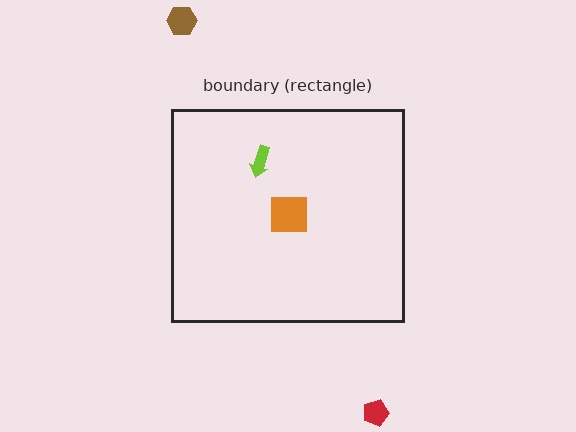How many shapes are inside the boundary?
2 inside, 2 outside.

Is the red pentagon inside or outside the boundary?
Outside.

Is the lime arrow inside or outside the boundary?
Inside.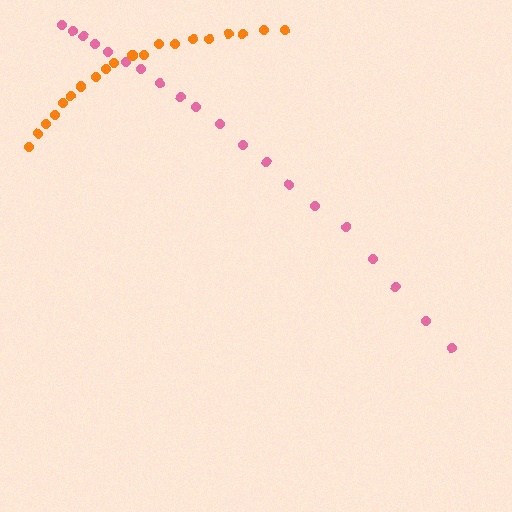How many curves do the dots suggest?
There are 2 distinct paths.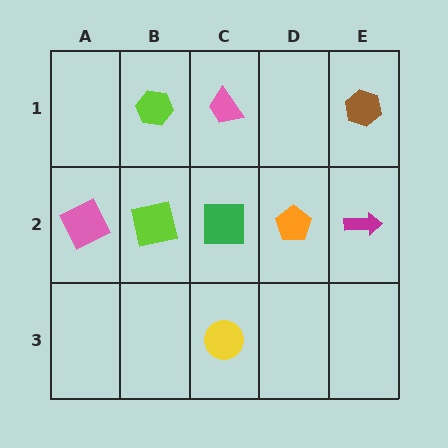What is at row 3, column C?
A yellow circle.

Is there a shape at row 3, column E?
No, that cell is empty.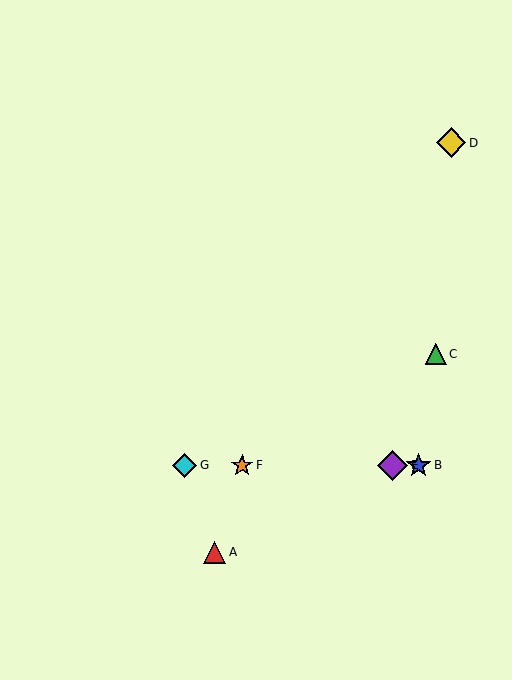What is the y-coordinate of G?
Object G is at y≈465.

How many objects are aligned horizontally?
4 objects (B, E, F, G) are aligned horizontally.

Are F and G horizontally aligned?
Yes, both are at y≈465.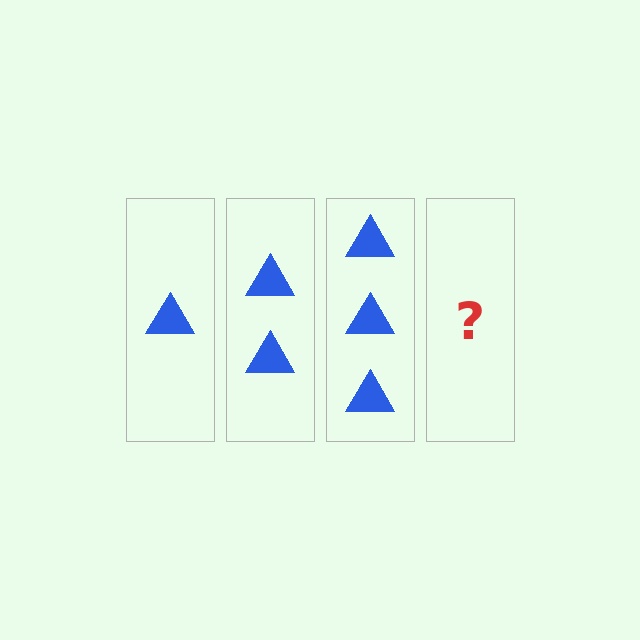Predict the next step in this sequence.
The next step is 4 triangles.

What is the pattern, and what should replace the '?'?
The pattern is that each step adds one more triangle. The '?' should be 4 triangles.